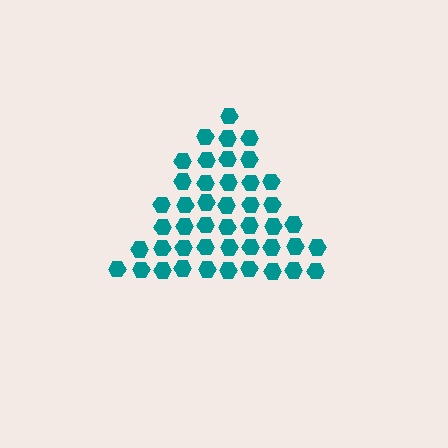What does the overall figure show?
The overall figure shows a triangle.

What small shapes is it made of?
It is made of small hexagons.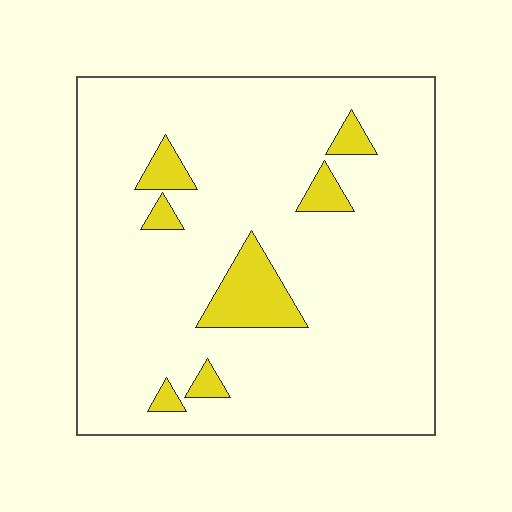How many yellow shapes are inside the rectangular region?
7.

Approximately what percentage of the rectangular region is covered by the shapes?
Approximately 10%.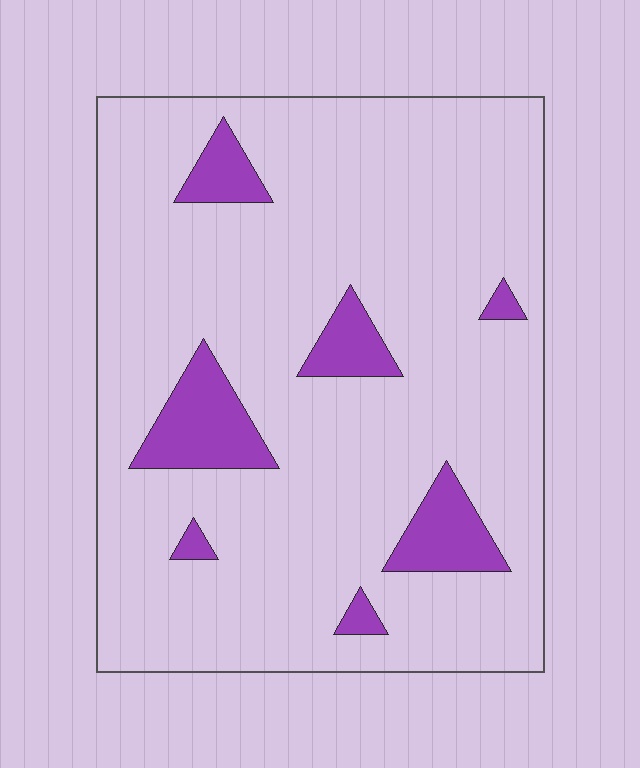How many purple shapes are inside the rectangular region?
7.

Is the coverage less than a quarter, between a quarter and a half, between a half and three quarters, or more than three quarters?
Less than a quarter.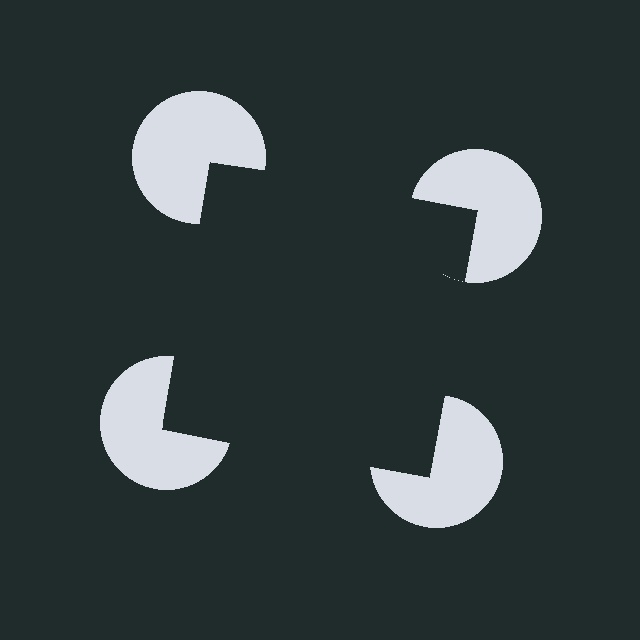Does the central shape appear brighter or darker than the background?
It typically appears slightly darker than the background, even though no actual brightness change is drawn.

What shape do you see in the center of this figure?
An illusory square — its edges are inferred from the aligned wedge cuts in the pac-man discs, not physically drawn.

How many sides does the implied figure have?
4 sides.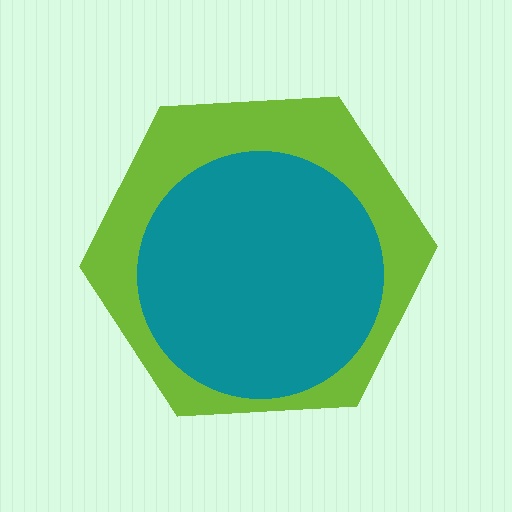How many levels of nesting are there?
2.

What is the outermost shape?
The lime hexagon.